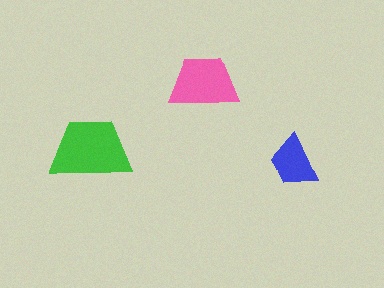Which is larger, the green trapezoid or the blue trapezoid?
The green one.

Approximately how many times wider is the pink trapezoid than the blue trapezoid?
About 1.5 times wider.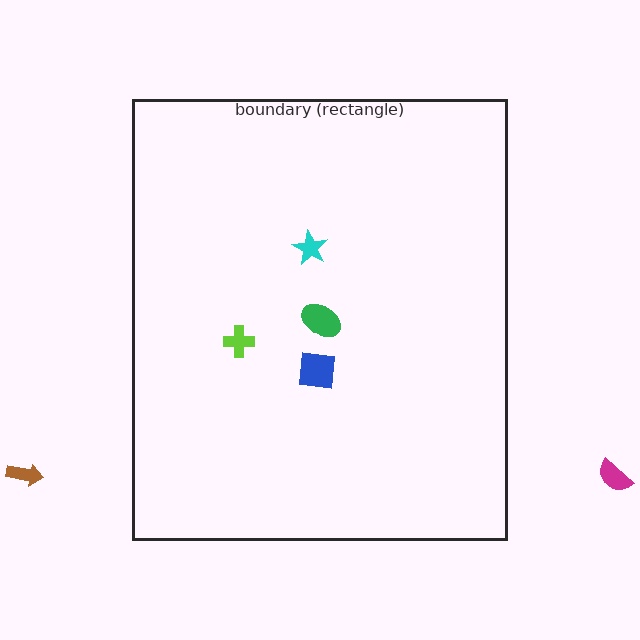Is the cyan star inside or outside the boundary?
Inside.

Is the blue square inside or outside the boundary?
Inside.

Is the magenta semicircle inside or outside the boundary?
Outside.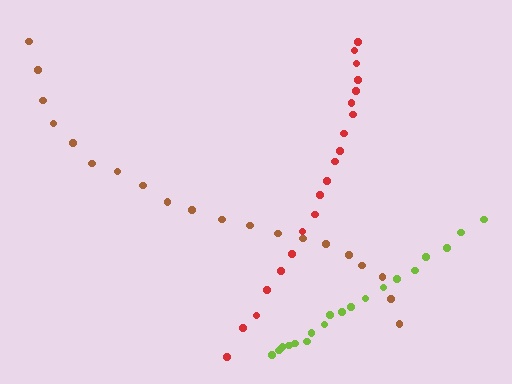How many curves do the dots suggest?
There are 3 distinct paths.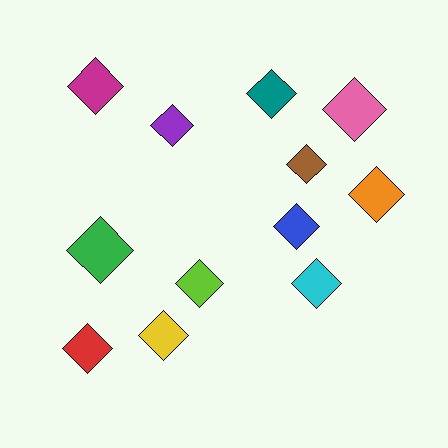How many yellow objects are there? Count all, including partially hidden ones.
There is 1 yellow object.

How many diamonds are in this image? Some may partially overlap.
There are 12 diamonds.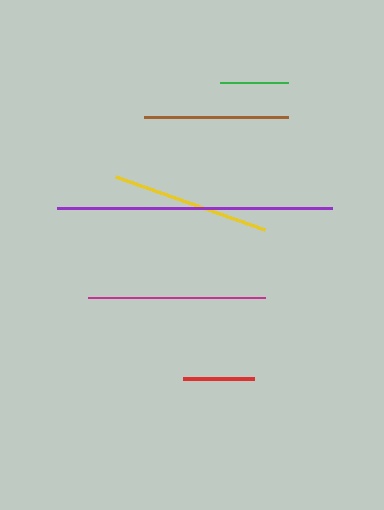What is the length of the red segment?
The red segment is approximately 71 pixels long.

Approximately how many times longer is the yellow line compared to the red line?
The yellow line is approximately 2.2 times the length of the red line.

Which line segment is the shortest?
The green line is the shortest at approximately 68 pixels.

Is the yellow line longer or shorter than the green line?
The yellow line is longer than the green line.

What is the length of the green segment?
The green segment is approximately 68 pixels long.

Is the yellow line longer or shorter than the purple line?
The purple line is longer than the yellow line.